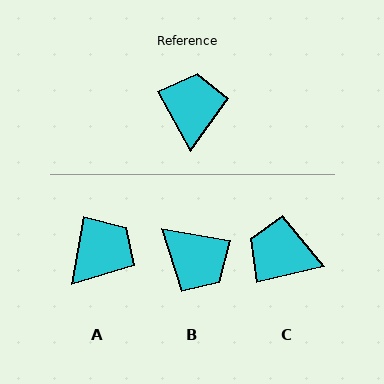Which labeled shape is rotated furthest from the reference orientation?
B, about 128 degrees away.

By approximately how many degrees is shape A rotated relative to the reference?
Approximately 38 degrees clockwise.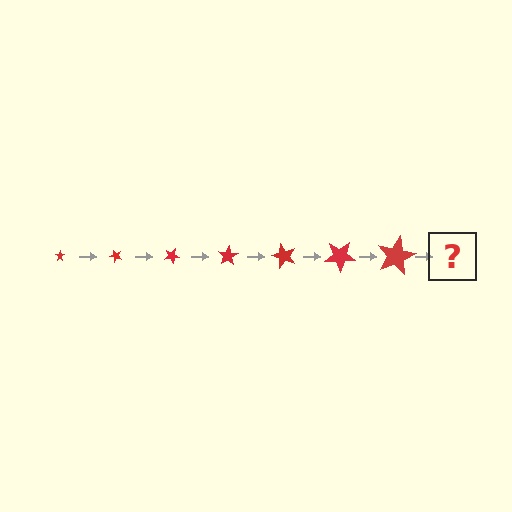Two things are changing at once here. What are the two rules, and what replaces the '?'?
The two rules are that the star grows larger each step and it rotates 50 degrees each step. The '?' should be a star, larger than the previous one and rotated 350 degrees from the start.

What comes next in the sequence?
The next element should be a star, larger than the previous one and rotated 350 degrees from the start.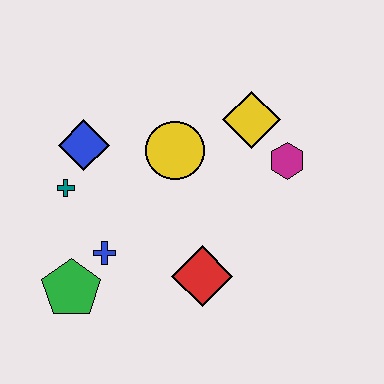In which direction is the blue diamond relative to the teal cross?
The blue diamond is above the teal cross.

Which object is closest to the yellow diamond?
The magenta hexagon is closest to the yellow diamond.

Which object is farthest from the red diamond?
The blue diamond is farthest from the red diamond.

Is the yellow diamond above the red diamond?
Yes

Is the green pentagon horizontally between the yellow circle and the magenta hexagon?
No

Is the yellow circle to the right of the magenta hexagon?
No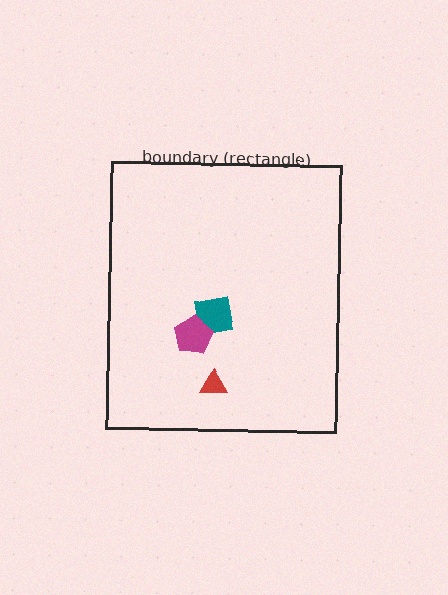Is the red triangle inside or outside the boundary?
Inside.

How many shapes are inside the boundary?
3 inside, 0 outside.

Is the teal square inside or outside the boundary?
Inside.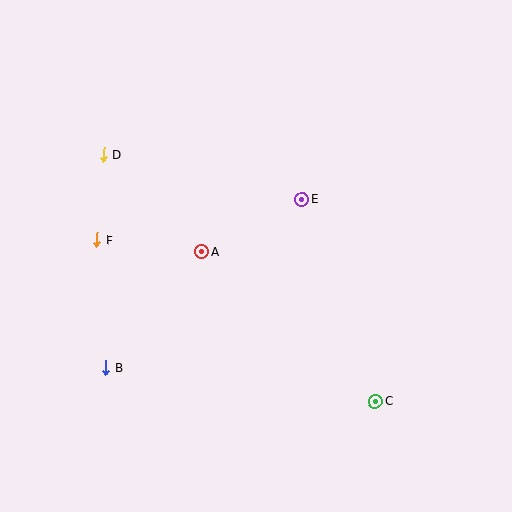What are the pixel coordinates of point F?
Point F is at (97, 240).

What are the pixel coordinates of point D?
Point D is at (104, 155).